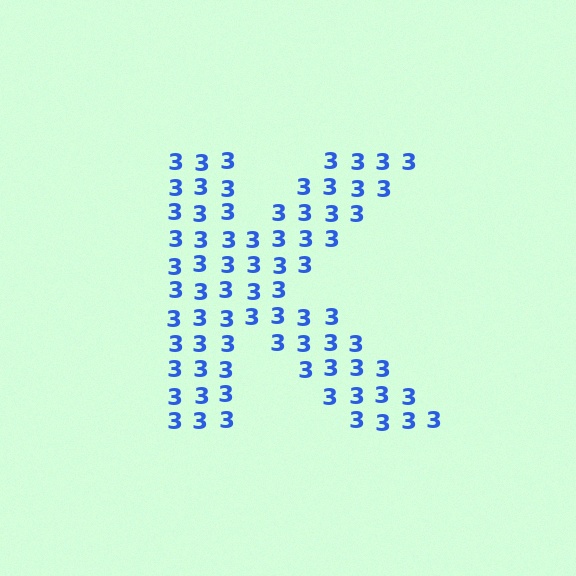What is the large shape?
The large shape is the letter K.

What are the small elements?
The small elements are digit 3's.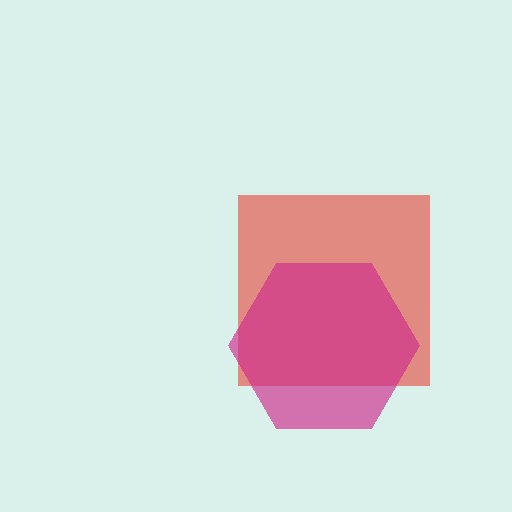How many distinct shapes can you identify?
There are 2 distinct shapes: a red square, a magenta hexagon.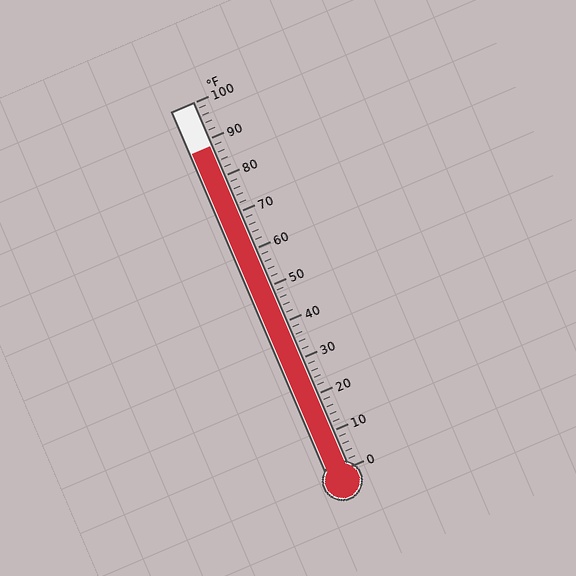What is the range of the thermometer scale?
The thermometer scale ranges from 0°F to 100°F.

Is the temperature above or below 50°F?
The temperature is above 50°F.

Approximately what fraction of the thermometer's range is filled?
The thermometer is filled to approximately 90% of its range.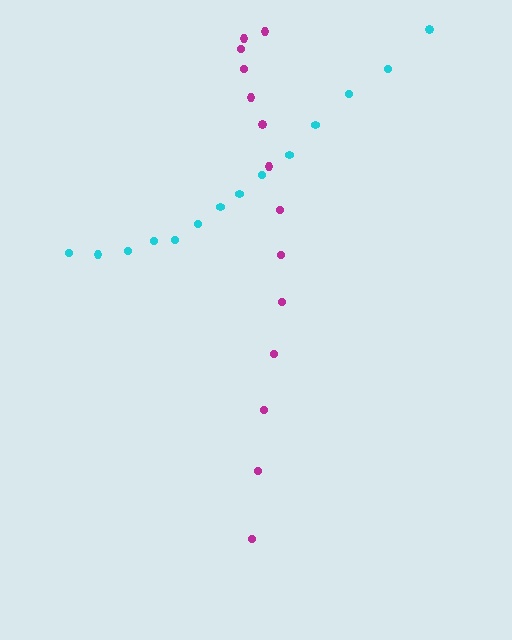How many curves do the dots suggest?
There are 2 distinct paths.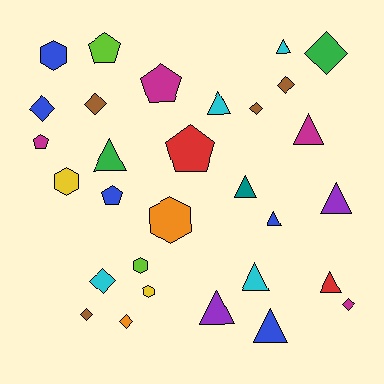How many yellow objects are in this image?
There are 2 yellow objects.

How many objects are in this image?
There are 30 objects.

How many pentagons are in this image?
There are 5 pentagons.